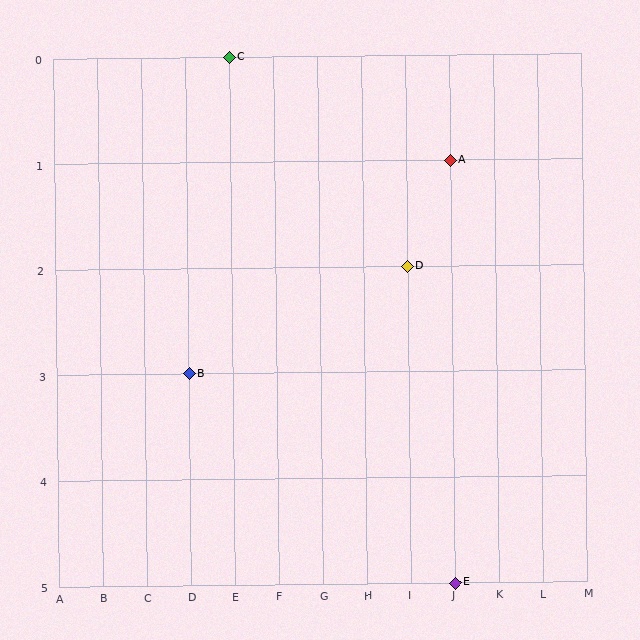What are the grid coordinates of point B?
Point B is at grid coordinates (D, 3).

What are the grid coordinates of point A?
Point A is at grid coordinates (J, 1).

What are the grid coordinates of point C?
Point C is at grid coordinates (E, 0).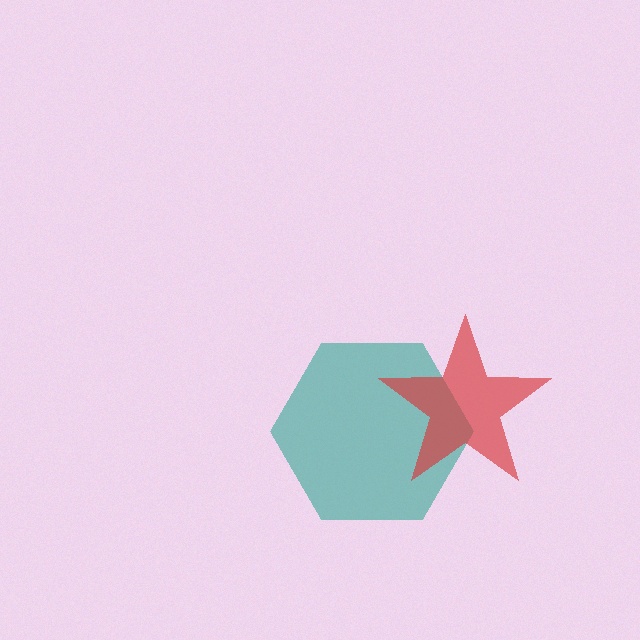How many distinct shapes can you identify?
There are 2 distinct shapes: a teal hexagon, a red star.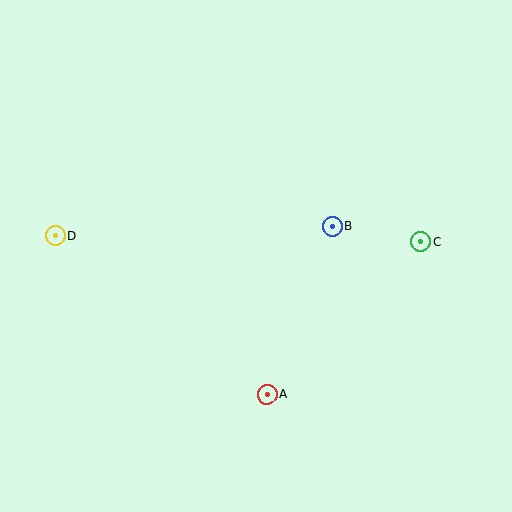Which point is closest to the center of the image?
Point B at (333, 226) is closest to the center.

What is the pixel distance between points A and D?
The distance between A and D is 264 pixels.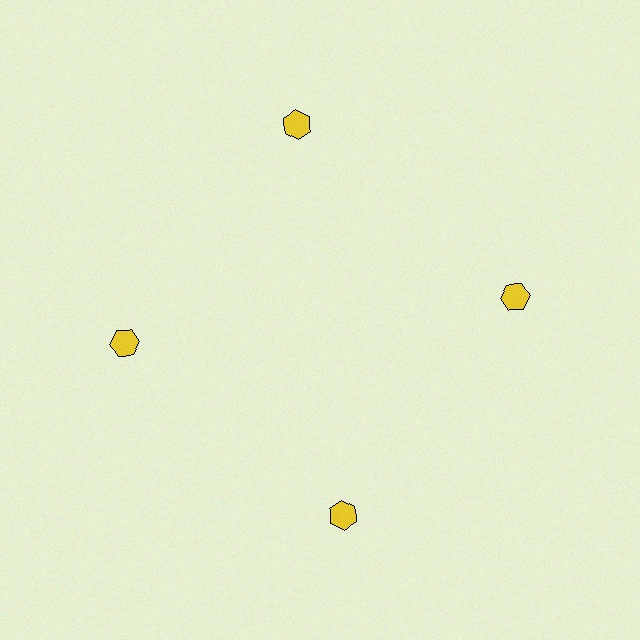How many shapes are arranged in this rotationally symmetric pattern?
There are 4 shapes, arranged in 4 groups of 1.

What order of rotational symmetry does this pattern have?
This pattern has 4-fold rotational symmetry.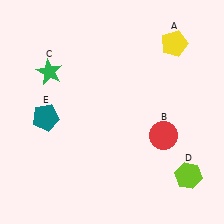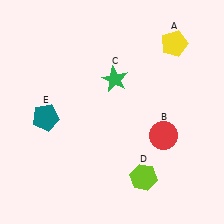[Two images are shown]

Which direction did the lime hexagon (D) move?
The lime hexagon (D) moved left.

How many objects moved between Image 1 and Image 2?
2 objects moved between the two images.